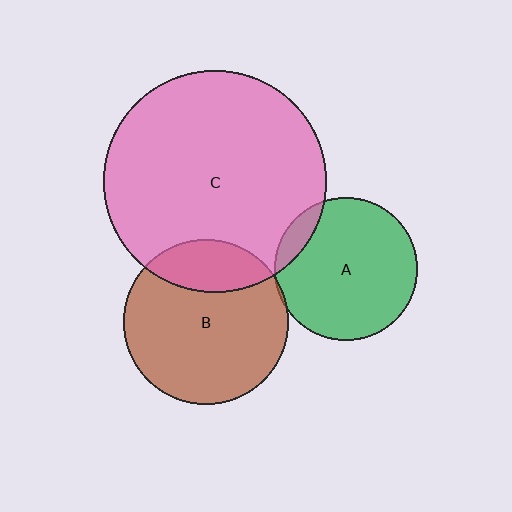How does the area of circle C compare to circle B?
Approximately 1.8 times.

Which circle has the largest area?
Circle C (pink).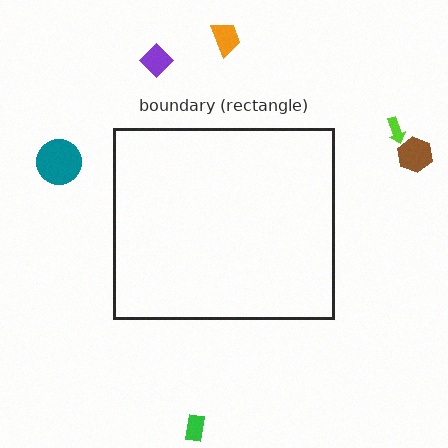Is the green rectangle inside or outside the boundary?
Outside.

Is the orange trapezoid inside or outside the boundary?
Outside.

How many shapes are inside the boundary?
0 inside, 6 outside.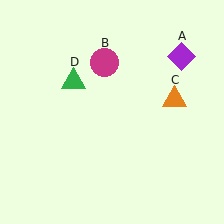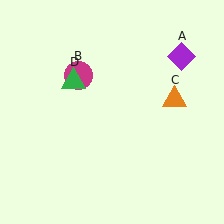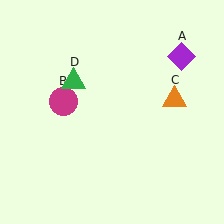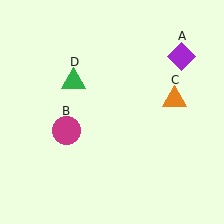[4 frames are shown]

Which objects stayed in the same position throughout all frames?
Purple diamond (object A) and orange triangle (object C) and green triangle (object D) remained stationary.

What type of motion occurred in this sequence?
The magenta circle (object B) rotated counterclockwise around the center of the scene.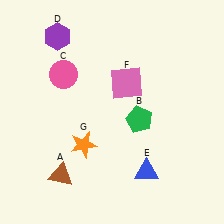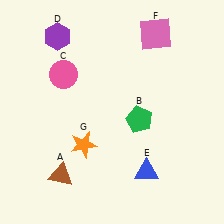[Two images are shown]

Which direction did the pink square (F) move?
The pink square (F) moved up.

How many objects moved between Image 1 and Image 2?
1 object moved between the two images.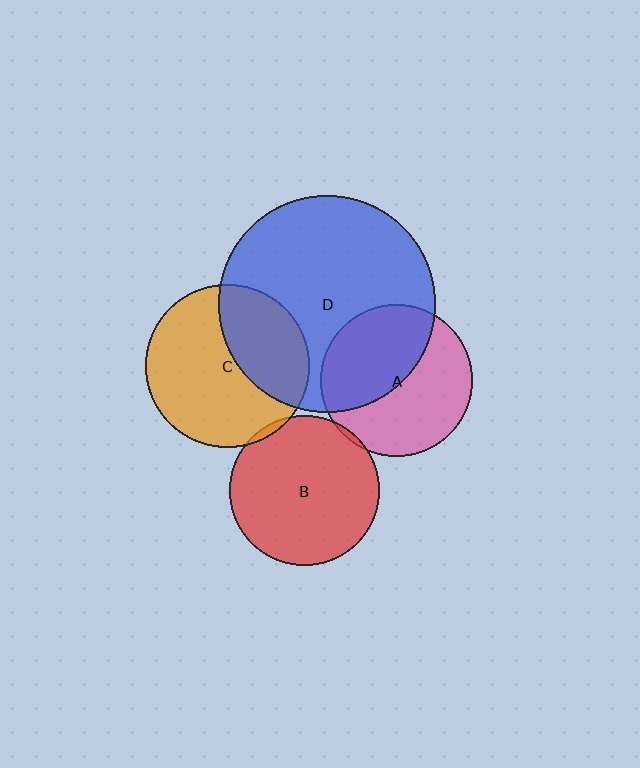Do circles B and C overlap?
Yes.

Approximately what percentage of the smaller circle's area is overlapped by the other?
Approximately 5%.